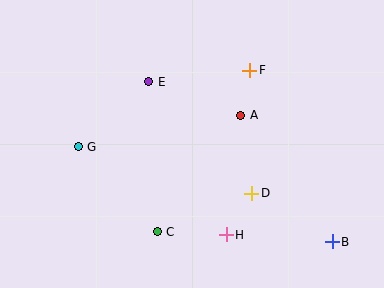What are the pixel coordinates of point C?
Point C is at (157, 232).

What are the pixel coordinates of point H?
Point H is at (226, 235).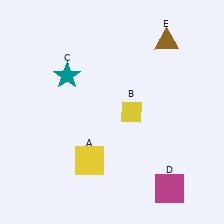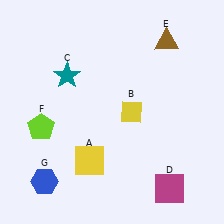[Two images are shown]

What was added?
A lime pentagon (F), a blue hexagon (G) were added in Image 2.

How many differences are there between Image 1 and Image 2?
There are 2 differences between the two images.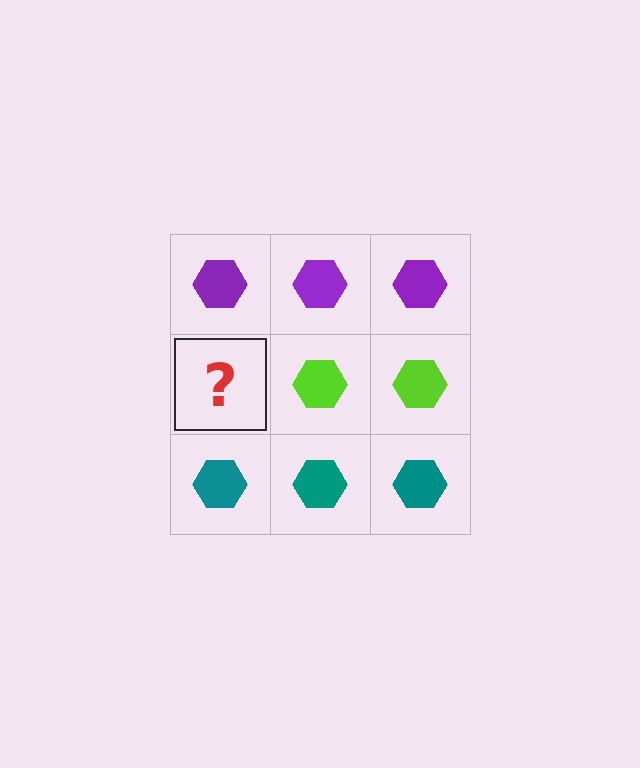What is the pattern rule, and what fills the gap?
The rule is that each row has a consistent color. The gap should be filled with a lime hexagon.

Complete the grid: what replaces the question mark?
The question mark should be replaced with a lime hexagon.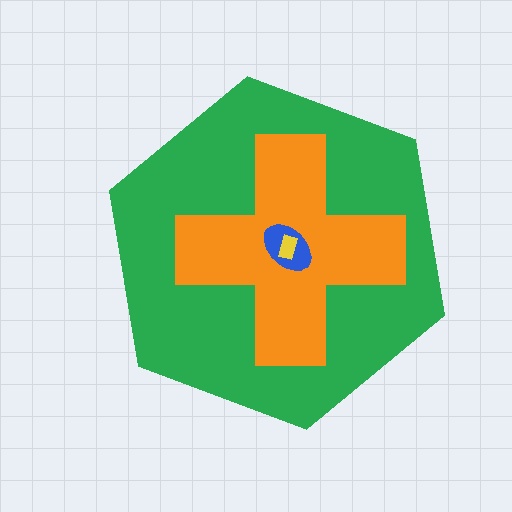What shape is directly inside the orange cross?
The blue ellipse.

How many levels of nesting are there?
4.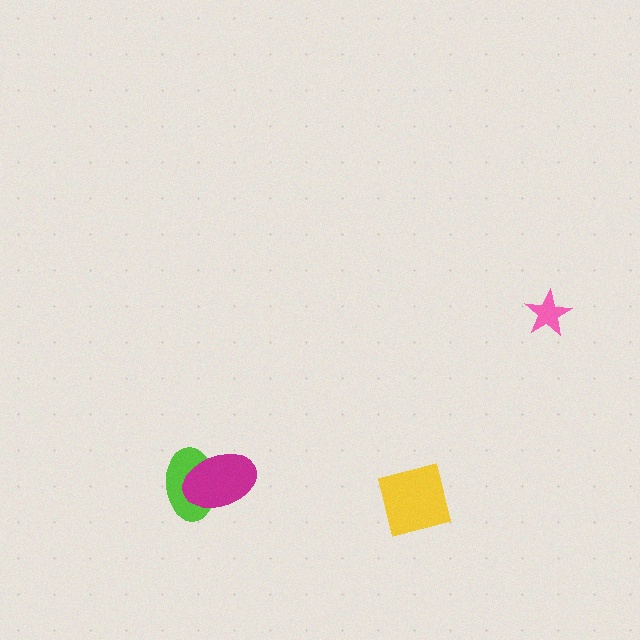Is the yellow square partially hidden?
No, no other shape covers it.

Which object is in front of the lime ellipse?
The magenta ellipse is in front of the lime ellipse.